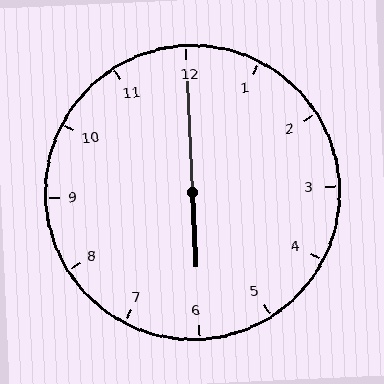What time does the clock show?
6:00.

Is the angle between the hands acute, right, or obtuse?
It is obtuse.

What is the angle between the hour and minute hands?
Approximately 180 degrees.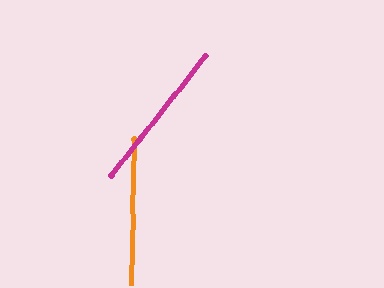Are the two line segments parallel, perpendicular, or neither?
Neither parallel nor perpendicular — they differ by about 37°.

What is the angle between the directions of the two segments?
Approximately 37 degrees.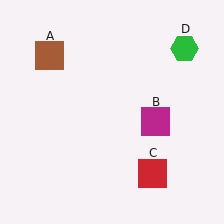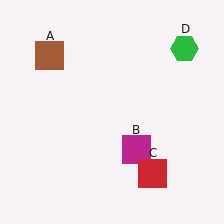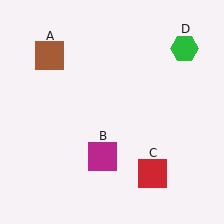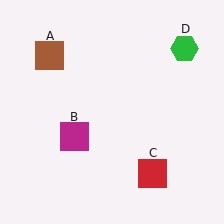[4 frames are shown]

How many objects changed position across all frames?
1 object changed position: magenta square (object B).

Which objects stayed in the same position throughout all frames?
Brown square (object A) and red square (object C) and green hexagon (object D) remained stationary.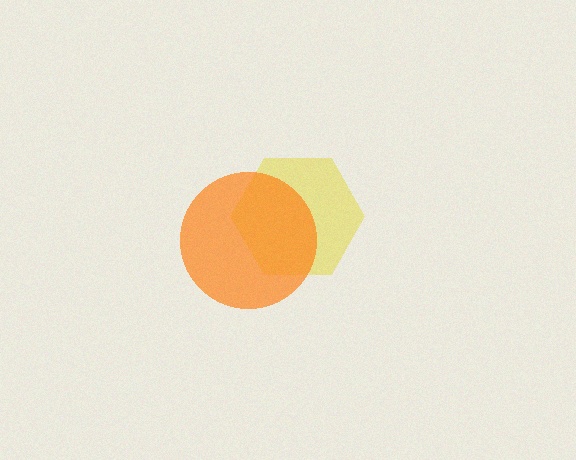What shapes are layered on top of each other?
The layered shapes are: a yellow hexagon, an orange circle.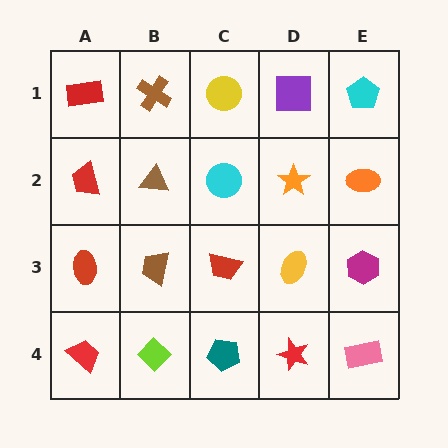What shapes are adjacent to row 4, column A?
A red ellipse (row 3, column A), a lime diamond (row 4, column B).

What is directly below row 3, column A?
A red trapezoid.